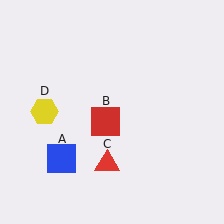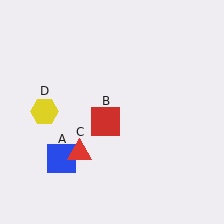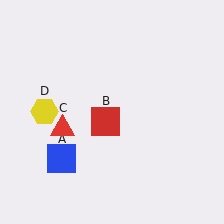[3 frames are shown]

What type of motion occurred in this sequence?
The red triangle (object C) rotated clockwise around the center of the scene.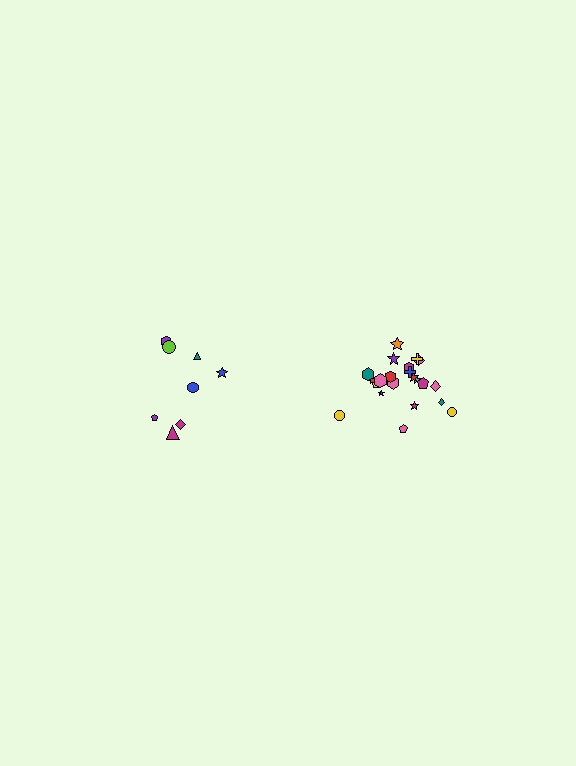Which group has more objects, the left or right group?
The right group.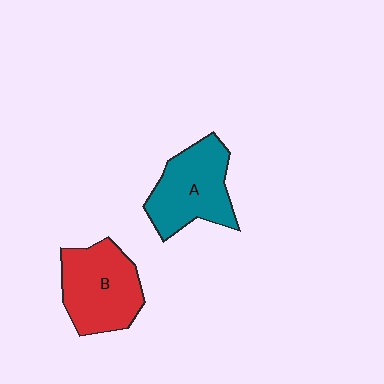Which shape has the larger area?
Shape B (red).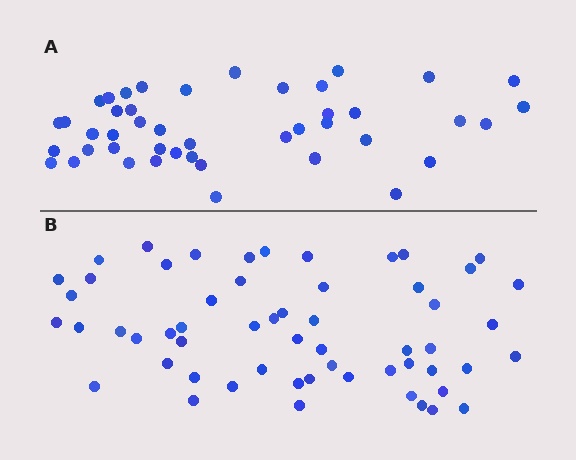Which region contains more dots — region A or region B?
Region B (the bottom region) has more dots.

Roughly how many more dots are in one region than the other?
Region B has approximately 15 more dots than region A.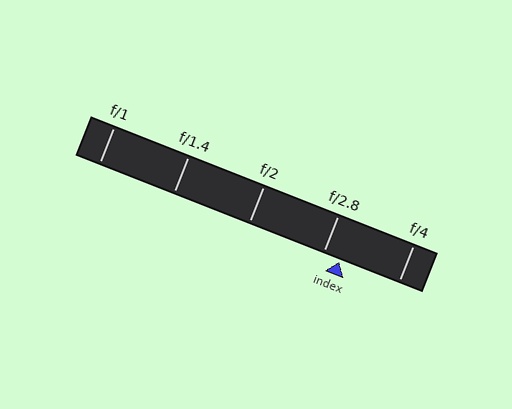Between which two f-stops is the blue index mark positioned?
The index mark is between f/2.8 and f/4.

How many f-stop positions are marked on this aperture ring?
There are 5 f-stop positions marked.